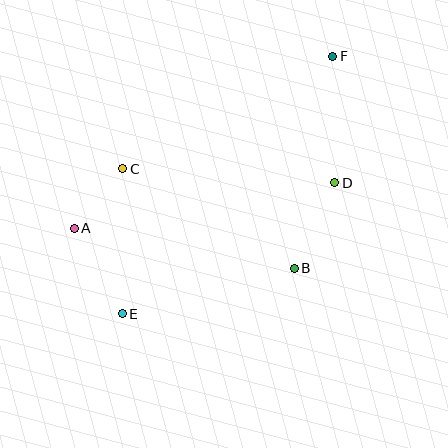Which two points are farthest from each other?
Points E and F are farthest from each other.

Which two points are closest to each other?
Points A and C are closest to each other.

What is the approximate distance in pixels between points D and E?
The distance between D and E is approximately 250 pixels.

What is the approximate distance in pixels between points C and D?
The distance between C and D is approximately 212 pixels.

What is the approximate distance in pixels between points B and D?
The distance between B and D is approximately 94 pixels.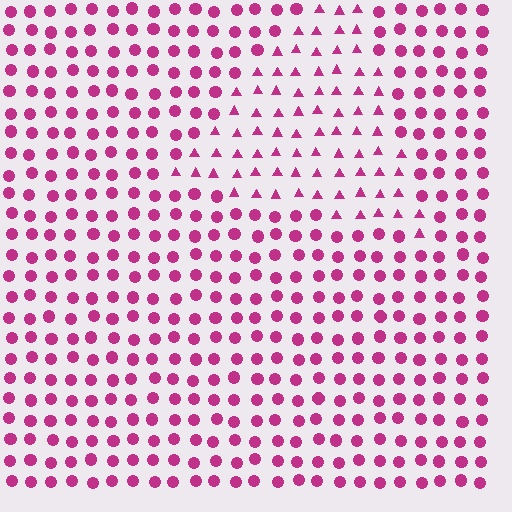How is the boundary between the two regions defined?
The boundary is defined by a change in element shape: triangles inside vs. circles outside. All elements share the same color and spacing.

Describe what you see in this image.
The image is filled with small magenta elements arranged in a uniform grid. A triangle-shaped region contains triangles, while the surrounding area contains circles. The boundary is defined purely by the change in element shape.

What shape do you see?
I see a triangle.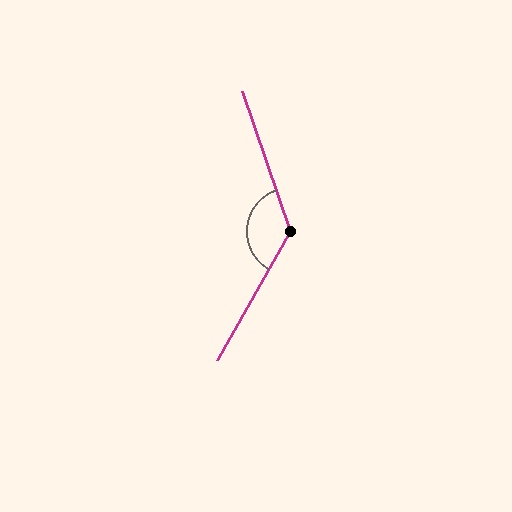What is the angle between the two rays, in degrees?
Approximately 132 degrees.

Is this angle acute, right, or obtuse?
It is obtuse.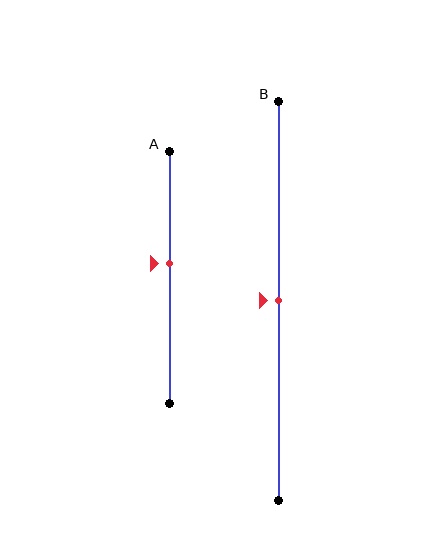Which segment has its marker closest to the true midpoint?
Segment B has its marker closest to the true midpoint.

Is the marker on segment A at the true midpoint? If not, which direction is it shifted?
No, the marker on segment A is shifted upward by about 5% of the segment length.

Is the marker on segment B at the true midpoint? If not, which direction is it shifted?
Yes, the marker on segment B is at the true midpoint.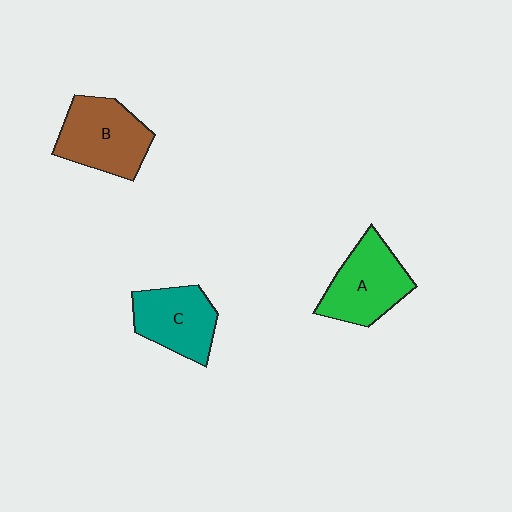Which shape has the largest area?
Shape B (brown).